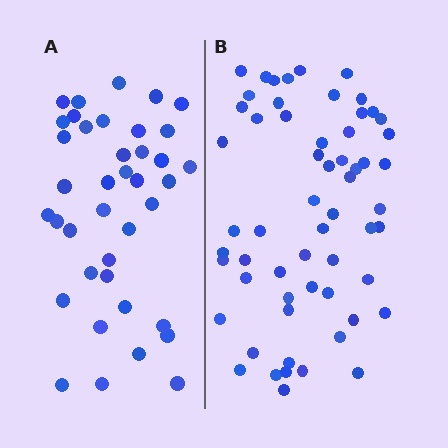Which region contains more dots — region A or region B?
Region B (the right region) has more dots.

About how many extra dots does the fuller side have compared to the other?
Region B has approximately 20 more dots than region A.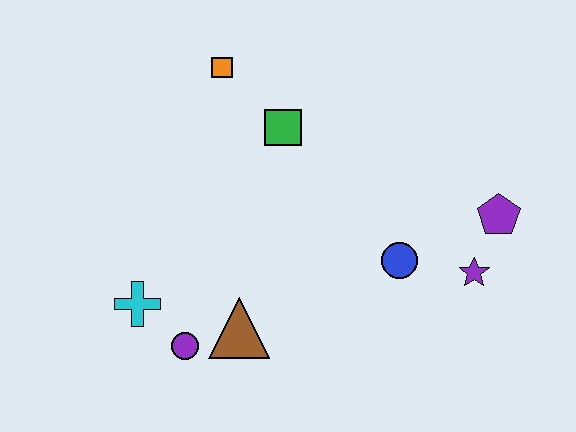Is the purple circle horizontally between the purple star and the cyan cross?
Yes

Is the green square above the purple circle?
Yes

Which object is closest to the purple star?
The purple pentagon is closest to the purple star.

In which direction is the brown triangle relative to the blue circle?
The brown triangle is to the left of the blue circle.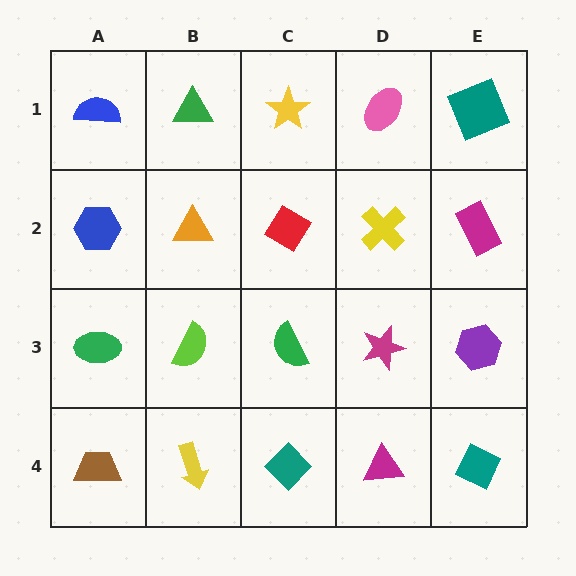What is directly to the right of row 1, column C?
A pink ellipse.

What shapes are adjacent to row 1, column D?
A yellow cross (row 2, column D), a yellow star (row 1, column C), a teal square (row 1, column E).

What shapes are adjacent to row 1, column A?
A blue hexagon (row 2, column A), a green triangle (row 1, column B).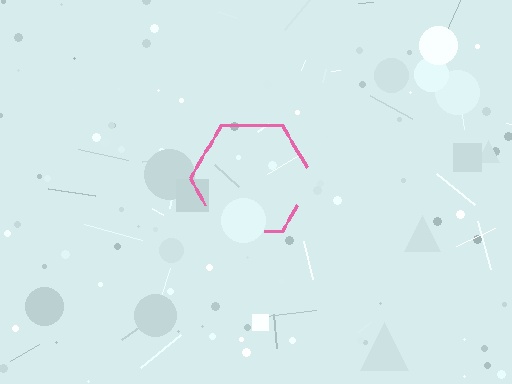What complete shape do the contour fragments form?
The contour fragments form a hexagon.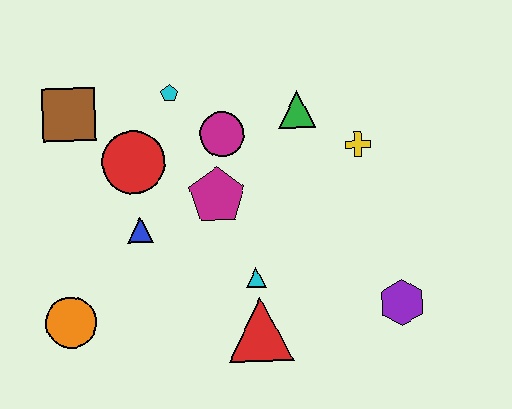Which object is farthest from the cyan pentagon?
The purple hexagon is farthest from the cyan pentagon.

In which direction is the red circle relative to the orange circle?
The red circle is above the orange circle.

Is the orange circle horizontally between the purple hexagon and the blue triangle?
No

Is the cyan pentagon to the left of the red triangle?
Yes